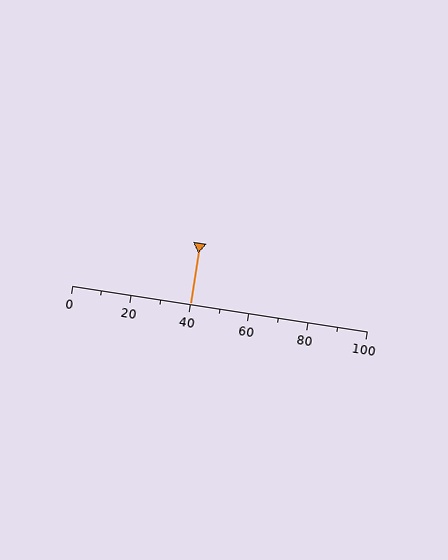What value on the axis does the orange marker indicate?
The marker indicates approximately 40.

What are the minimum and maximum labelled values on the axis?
The axis runs from 0 to 100.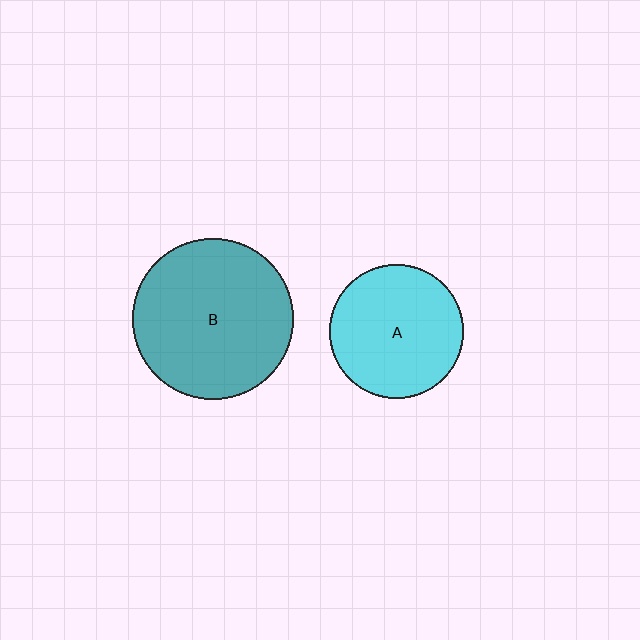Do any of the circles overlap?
No, none of the circles overlap.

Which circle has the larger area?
Circle B (teal).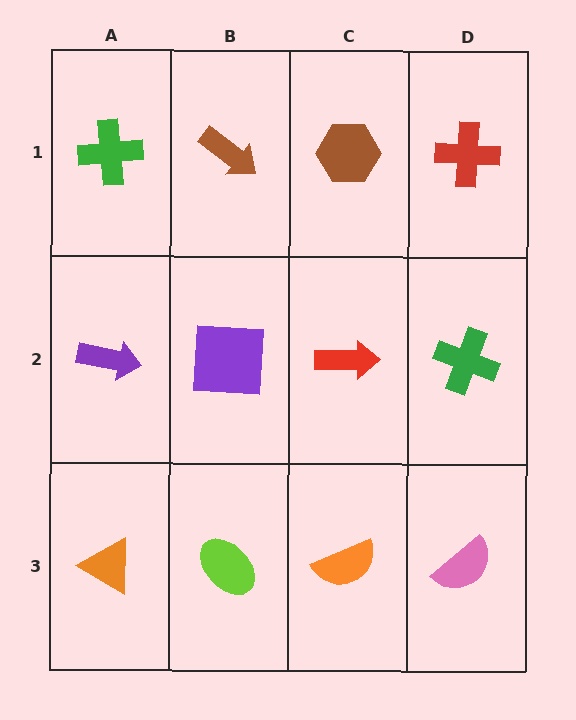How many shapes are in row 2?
4 shapes.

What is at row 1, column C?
A brown hexagon.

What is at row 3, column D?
A pink semicircle.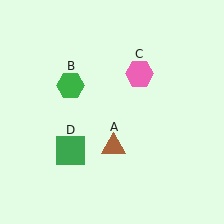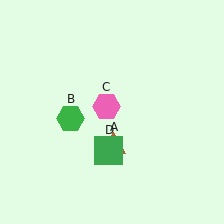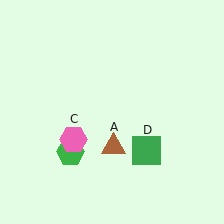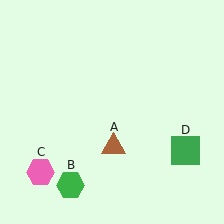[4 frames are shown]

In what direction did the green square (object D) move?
The green square (object D) moved right.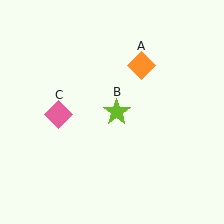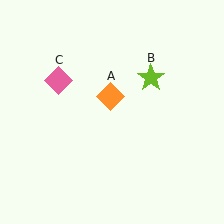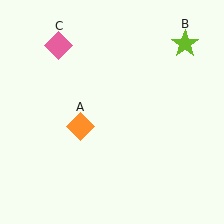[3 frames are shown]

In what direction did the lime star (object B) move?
The lime star (object B) moved up and to the right.